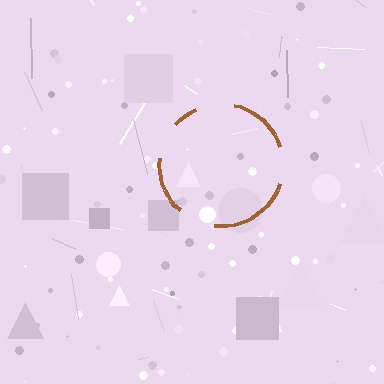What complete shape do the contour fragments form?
The contour fragments form a circle.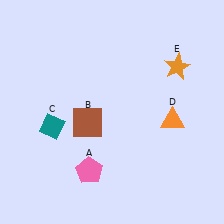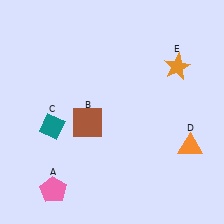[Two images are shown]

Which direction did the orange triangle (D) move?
The orange triangle (D) moved down.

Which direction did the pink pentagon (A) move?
The pink pentagon (A) moved left.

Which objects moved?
The objects that moved are: the pink pentagon (A), the orange triangle (D).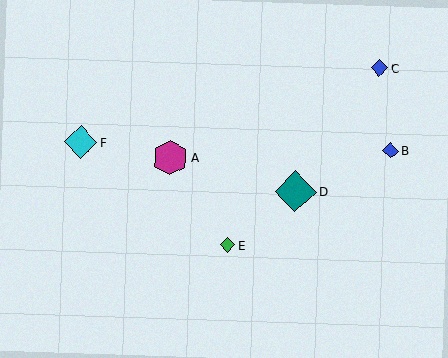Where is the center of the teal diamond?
The center of the teal diamond is at (295, 191).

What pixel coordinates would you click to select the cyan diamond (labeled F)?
Click at (81, 142) to select the cyan diamond F.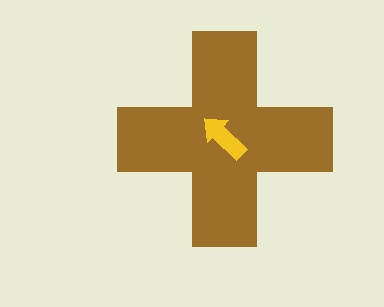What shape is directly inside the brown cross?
The yellow arrow.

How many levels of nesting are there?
2.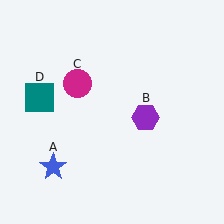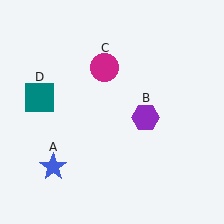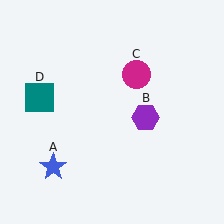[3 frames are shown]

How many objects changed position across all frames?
1 object changed position: magenta circle (object C).